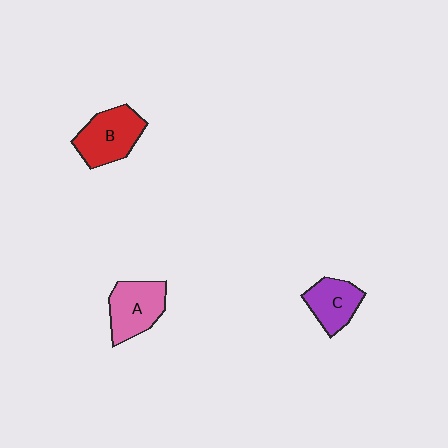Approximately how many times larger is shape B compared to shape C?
Approximately 1.3 times.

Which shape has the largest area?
Shape B (red).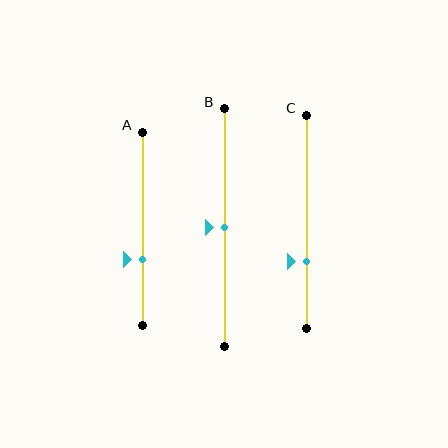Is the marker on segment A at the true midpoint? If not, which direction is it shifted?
No, the marker on segment A is shifted downward by about 16% of the segment length.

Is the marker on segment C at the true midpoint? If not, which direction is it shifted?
No, the marker on segment C is shifted downward by about 19% of the segment length.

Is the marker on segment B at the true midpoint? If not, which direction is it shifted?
Yes, the marker on segment B is at the true midpoint.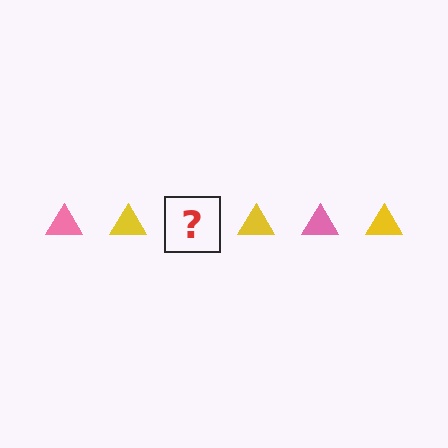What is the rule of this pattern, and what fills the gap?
The rule is that the pattern cycles through pink, yellow triangles. The gap should be filled with a pink triangle.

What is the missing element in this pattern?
The missing element is a pink triangle.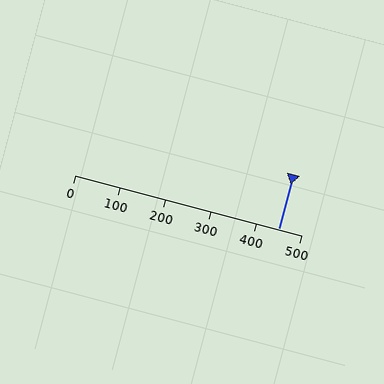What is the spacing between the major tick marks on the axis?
The major ticks are spaced 100 apart.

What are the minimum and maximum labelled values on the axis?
The axis runs from 0 to 500.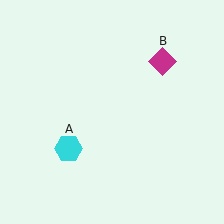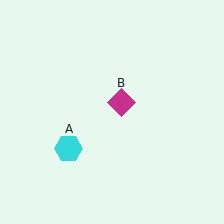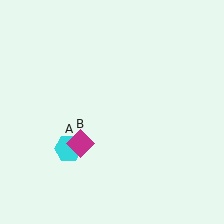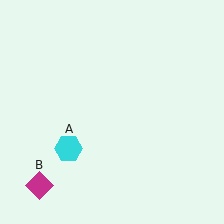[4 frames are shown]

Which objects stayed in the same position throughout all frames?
Cyan hexagon (object A) remained stationary.